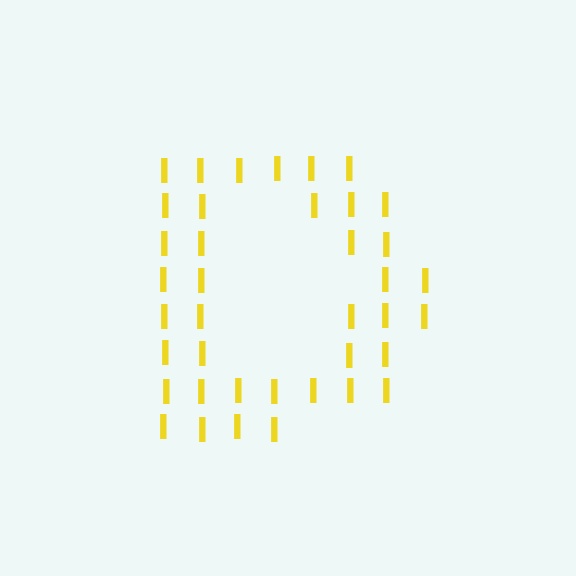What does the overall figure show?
The overall figure shows the letter D.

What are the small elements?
The small elements are letter I's.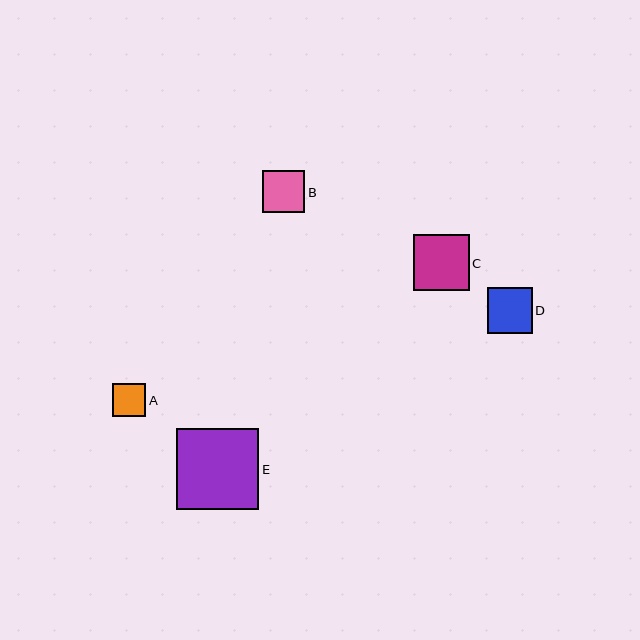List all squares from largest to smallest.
From largest to smallest: E, C, D, B, A.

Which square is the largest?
Square E is the largest with a size of approximately 82 pixels.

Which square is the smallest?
Square A is the smallest with a size of approximately 33 pixels.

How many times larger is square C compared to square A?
Square C is approximately 1.7 times the size of square A.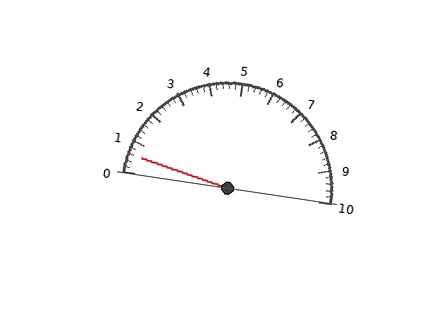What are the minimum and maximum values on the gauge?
The gauge ranges from 0 to 10.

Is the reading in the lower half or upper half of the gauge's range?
The reading is in the lower half of the range (0 to 10).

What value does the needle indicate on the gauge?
The needle indicates approximately 0.6.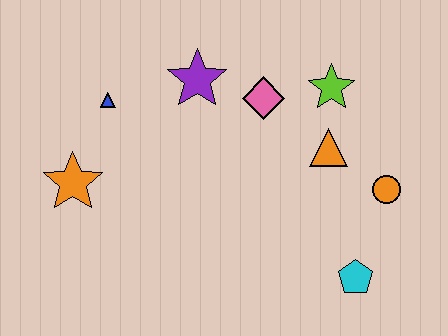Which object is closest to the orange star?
The blue triangle is closest to the orange star.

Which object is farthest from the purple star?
The cyan pentagon is farthest from the purple star.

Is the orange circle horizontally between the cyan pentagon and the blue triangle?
No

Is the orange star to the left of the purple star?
Yes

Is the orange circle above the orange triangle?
No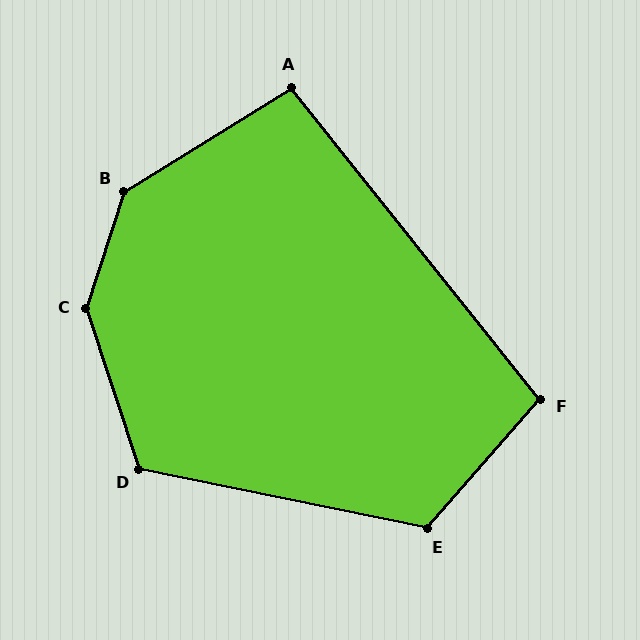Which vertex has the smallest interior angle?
A, at approximately 97 degrees.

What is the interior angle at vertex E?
Approximately 120 degrees (obtuse).